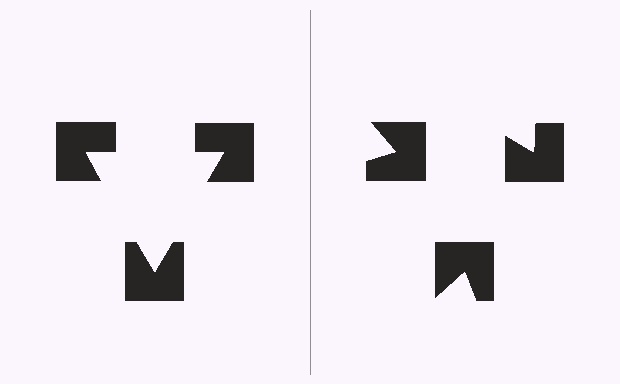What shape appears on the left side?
An illusory triangle.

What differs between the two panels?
The notched squares are positioned identically on both sides; only the wedge orientations differ. On the left they align to a triangle; on the right they are misaligned.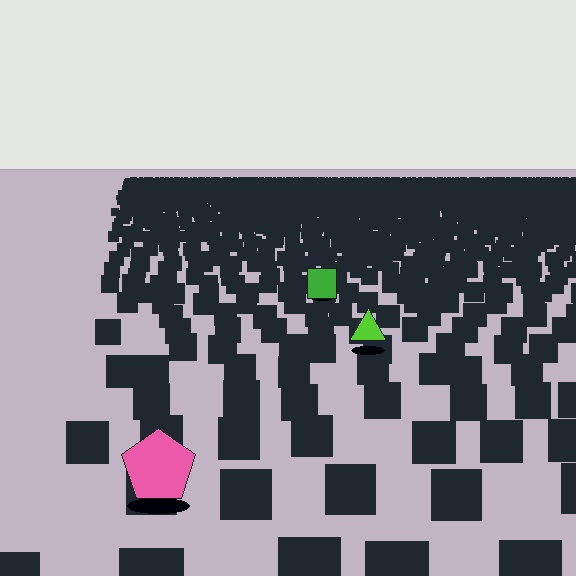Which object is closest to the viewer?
The pink pentagon is closest. The texture marks near it are larger and more spread out.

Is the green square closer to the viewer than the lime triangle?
No. The lime triangle is closer — you can tell from the texture gradient: the ground texture is coarser near it.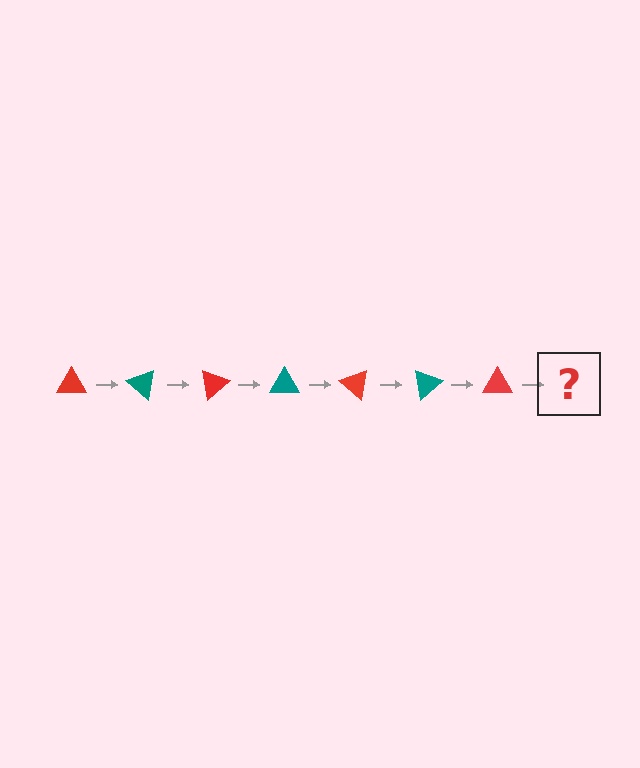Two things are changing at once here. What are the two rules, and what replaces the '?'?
The two rules are that it rotates 40 degrees each step and the color cycles through red and teal. The '?' should be a teal triangle, rotated 280 degrees from the start.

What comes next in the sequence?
The next element should be a teal triangle, rotated 280 degrees from the start.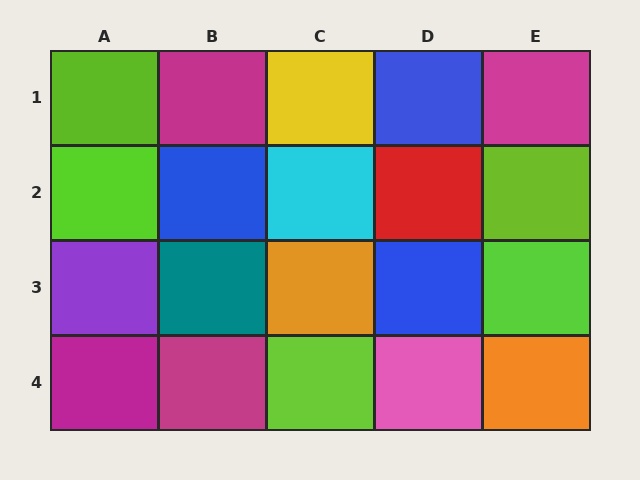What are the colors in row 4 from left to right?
Magenta, magenta, lime, pink, orange.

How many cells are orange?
2 cells are orange.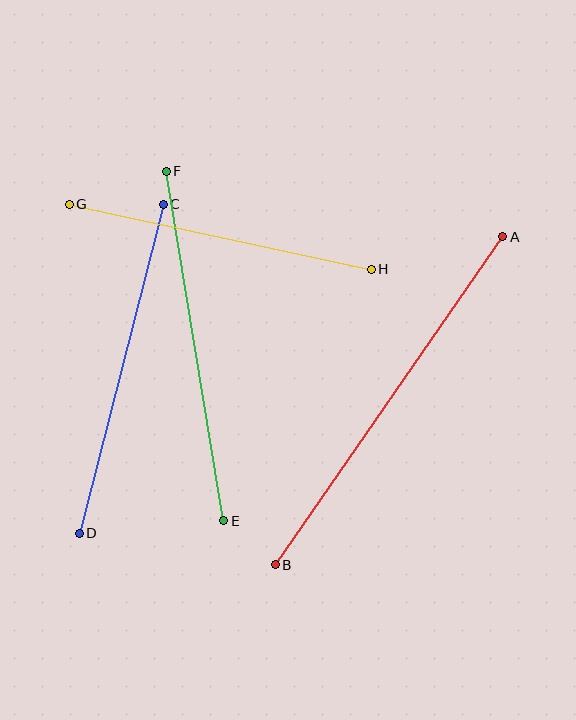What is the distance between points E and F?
The distance is approximately 355 pixels.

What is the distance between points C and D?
The distance is approximately 340 pixels.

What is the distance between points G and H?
The distance is approximately 309 pixels.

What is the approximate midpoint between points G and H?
The midpoint is at approximately (220, 237) pixels.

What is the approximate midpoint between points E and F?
The midpoint is at approximately (195, 346) pixels.